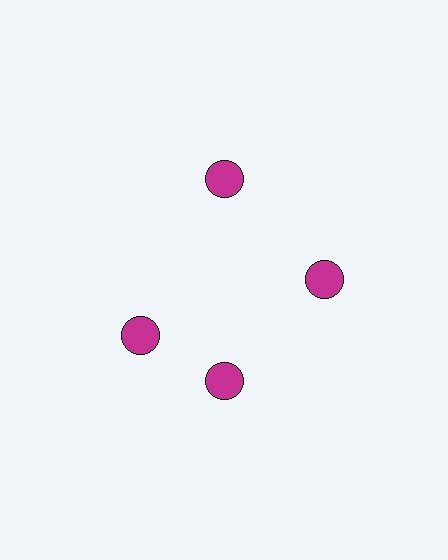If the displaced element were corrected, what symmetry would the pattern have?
It would have 4-fold rotational symmetry — the pattern would map onto itself every 90 degrees.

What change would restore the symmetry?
The symmetry would be restored by rotating it back into even spacing with its neighbors so that all 4 circles sit at equal angles and equal distance from the center.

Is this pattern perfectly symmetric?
No. The 4 magenta circles are arranged in a ring, but one element near the 9 o'clock position is rotated out of alignment along the ring, breaking the 4-fold rotational symmetry.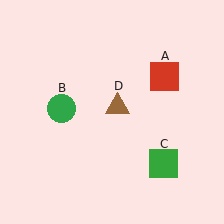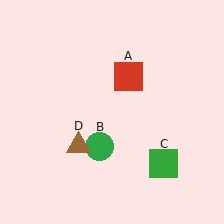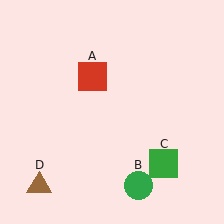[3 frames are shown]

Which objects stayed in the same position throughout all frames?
Green square (object C) remained stationary.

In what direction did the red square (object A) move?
The red square (object A) moved left.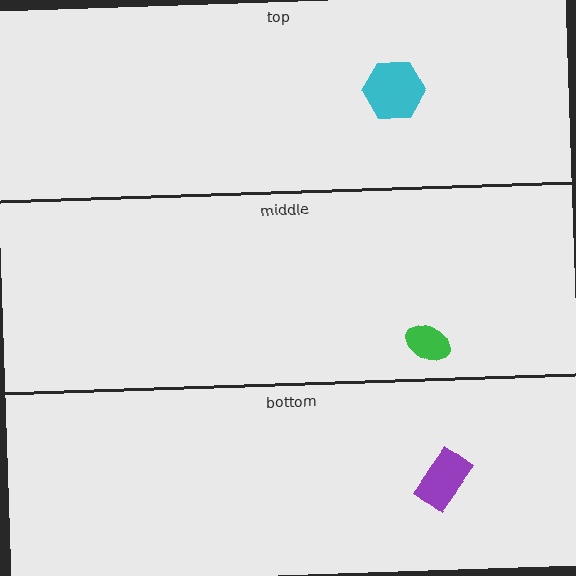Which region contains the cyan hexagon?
The top region.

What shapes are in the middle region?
The green ellipse.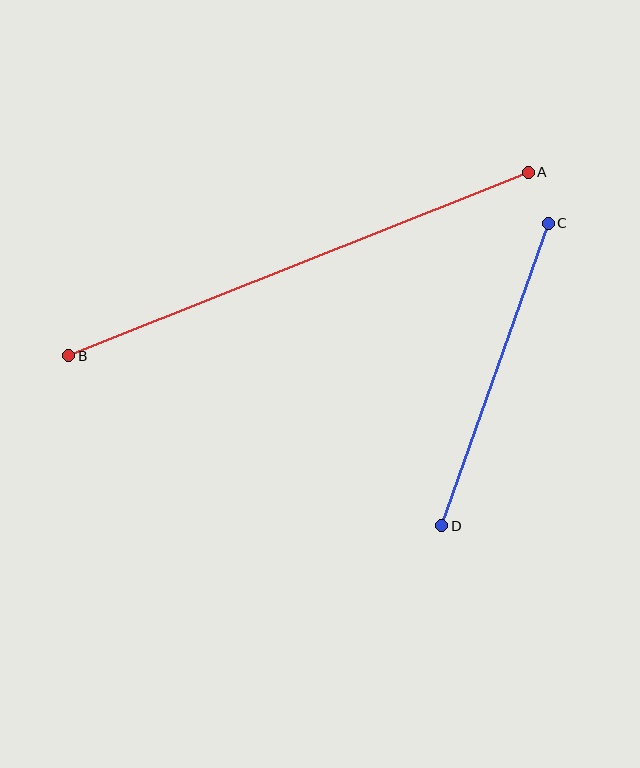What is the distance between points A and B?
The distance is approximately 495 pixels.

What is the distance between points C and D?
The distance is approximately 321 pixels.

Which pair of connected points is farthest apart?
Points A and B are farthest apart.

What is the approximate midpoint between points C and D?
The midpoint is at approximately (495, 375) pixels.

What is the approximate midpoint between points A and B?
The midpoint is at approximately (298, 264) pixels.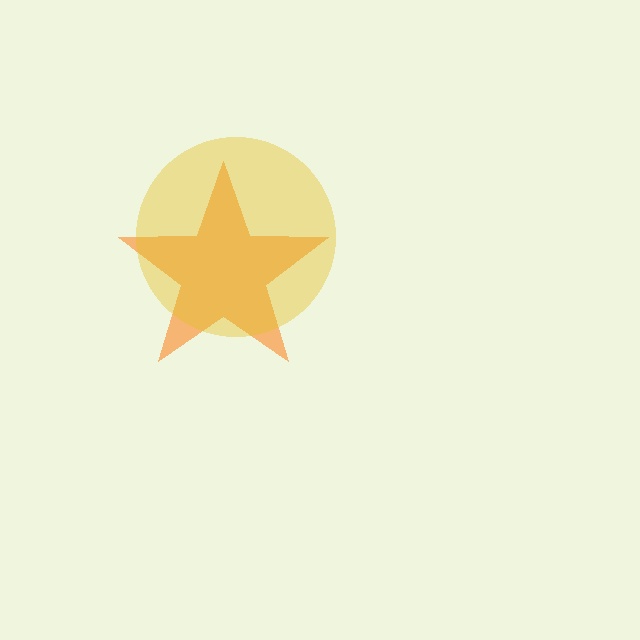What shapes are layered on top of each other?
The layered shapes are: an orange star, a yellow circle.